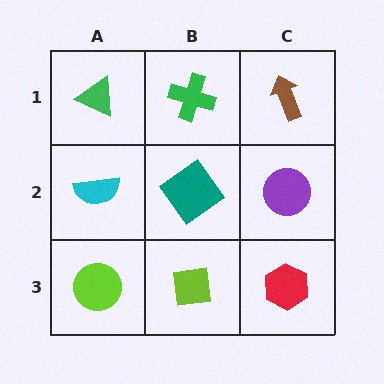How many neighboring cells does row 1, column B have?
3.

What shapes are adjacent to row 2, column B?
A green cross (row 1, column B), a lime square (row 3, column B), a cyan semicircle (row 2, column A), a purple circle (row 2, column C).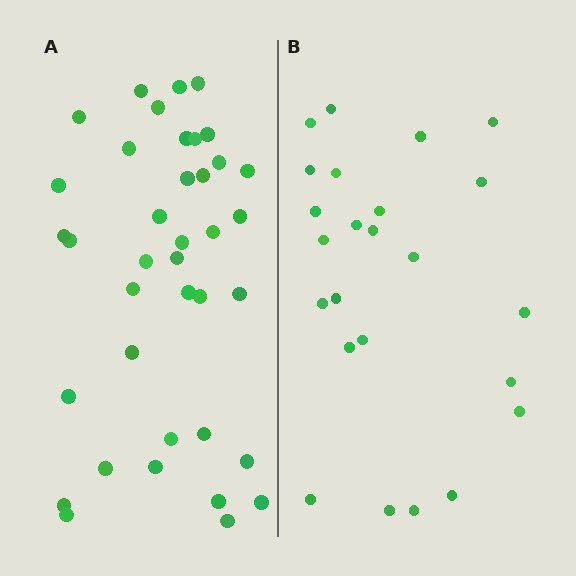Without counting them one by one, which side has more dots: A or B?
Region A (the left region) has more dots.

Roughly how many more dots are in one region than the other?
Region A has approximately 15 more dots than region B.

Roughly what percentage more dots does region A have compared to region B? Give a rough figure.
About 60% more.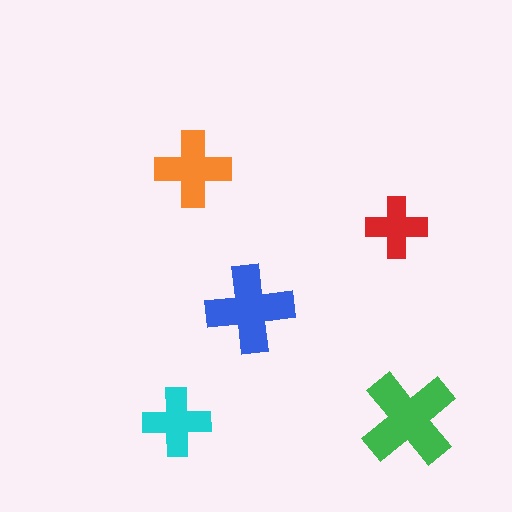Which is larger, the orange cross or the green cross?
The green one.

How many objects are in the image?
There are 5 objects in the image.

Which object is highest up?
The orange cross is topmost.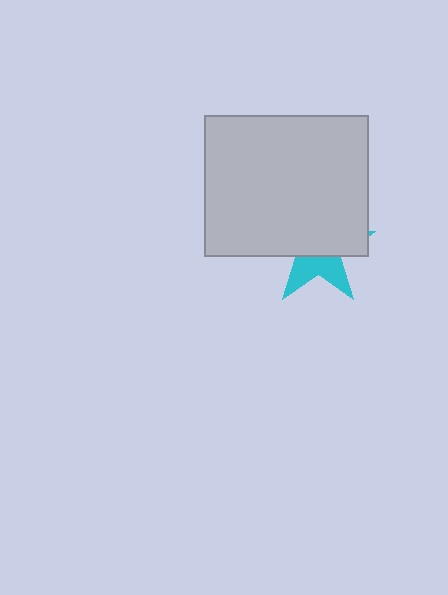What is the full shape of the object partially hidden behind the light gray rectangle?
The partially hidden object is a cyan star.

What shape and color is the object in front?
The object in front is a light gray rectangle.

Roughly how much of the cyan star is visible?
A small part of it is visible (roughly 38%).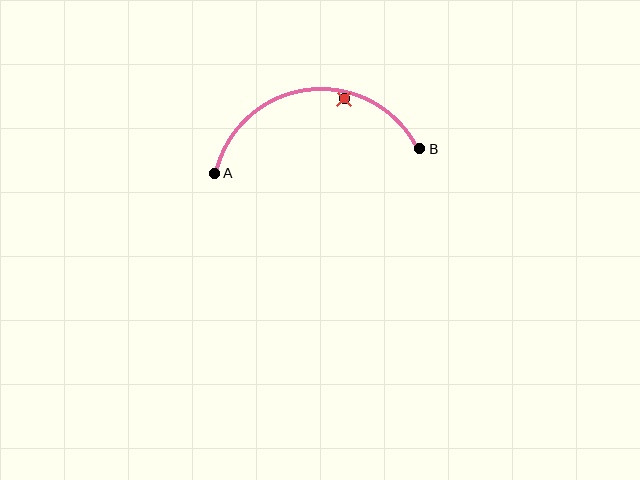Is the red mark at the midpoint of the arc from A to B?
No — the red mark does not lie on the arc at all. It sits slightly inside the curve.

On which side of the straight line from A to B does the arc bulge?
The arc bulges above the straight line connecting A and B.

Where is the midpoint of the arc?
The arc midpoint is the point on the curve farthest from the straight line joining A and B. It sits above that line.